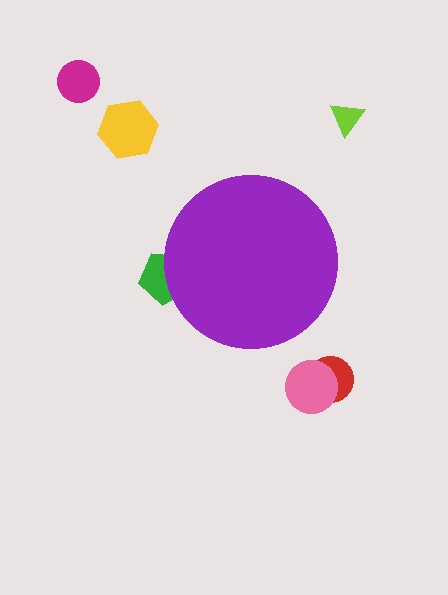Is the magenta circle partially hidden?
No, the magenta circle is fully visible.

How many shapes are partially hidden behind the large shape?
1 shape is partially hidden.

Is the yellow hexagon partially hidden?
No, the yellow hexagon is fully visible.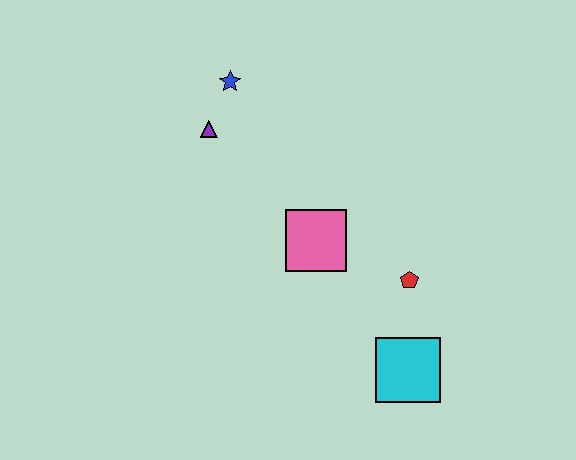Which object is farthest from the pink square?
The blue star is farthest from the pink square.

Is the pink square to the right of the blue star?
Yes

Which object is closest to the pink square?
The red pentagon is closest to the pink square.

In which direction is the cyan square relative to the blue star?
The cyan square is below the blue star.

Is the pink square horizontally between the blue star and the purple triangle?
No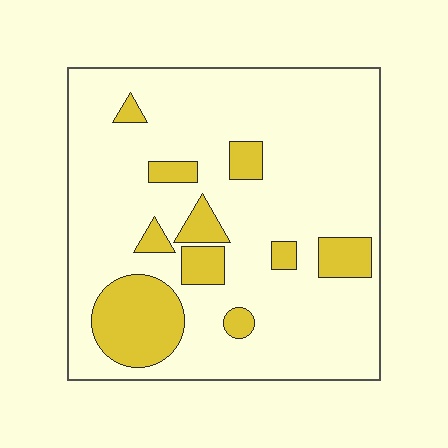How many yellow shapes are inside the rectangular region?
10.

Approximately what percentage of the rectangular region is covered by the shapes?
Approximately 20%.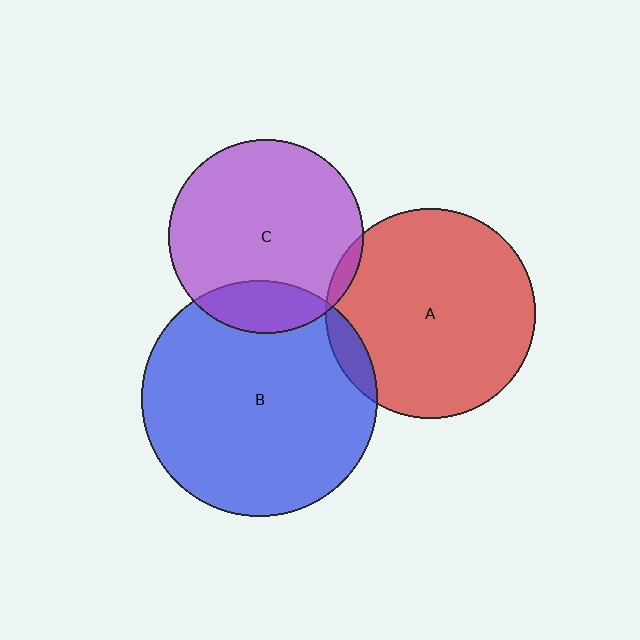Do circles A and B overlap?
Yes.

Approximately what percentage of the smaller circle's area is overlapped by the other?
Approximately 5%.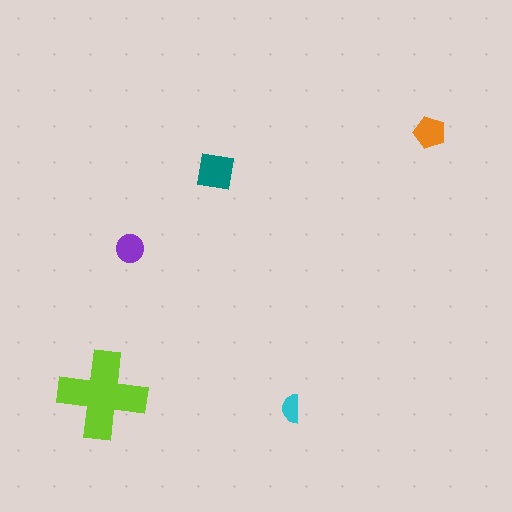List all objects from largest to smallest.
The lime cross, the teal square, the orange pentagon, the purple circle, the cyan semicircle.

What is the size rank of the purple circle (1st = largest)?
4th.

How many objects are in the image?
There are 5 objects in the image.